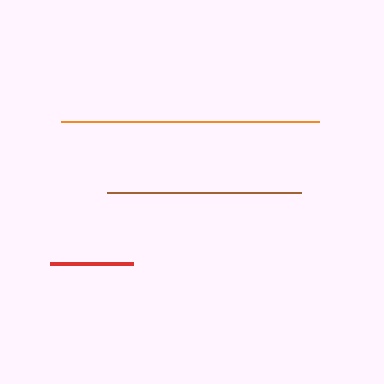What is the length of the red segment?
The red segment is approximately 82 pixels long.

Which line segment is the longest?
The orange line is the longest at approximately 257 pixels.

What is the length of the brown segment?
The brown segment is approximately 194 pixels long.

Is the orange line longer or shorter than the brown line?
The orange line is longer than the brown line.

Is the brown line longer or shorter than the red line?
The brown line is longer than the red line.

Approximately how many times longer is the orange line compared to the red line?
The orange line is approximately 3.1 times the length of the red line.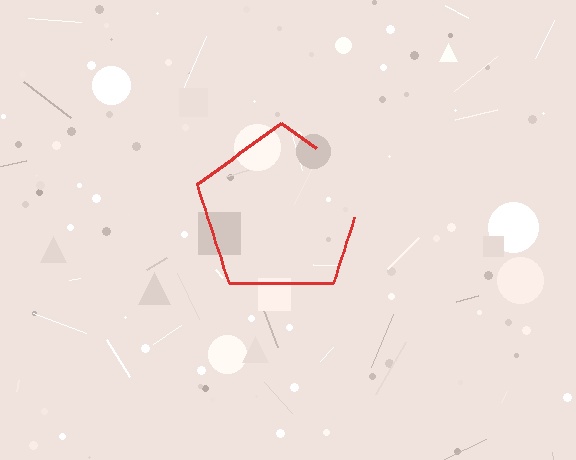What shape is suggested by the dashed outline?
The dashed outline suggests a pentagon.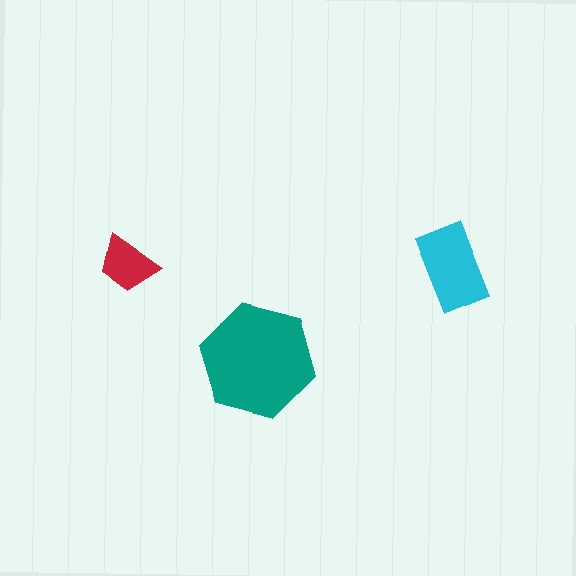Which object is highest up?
The cyan rectangle is topmost.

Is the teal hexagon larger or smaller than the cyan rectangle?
Larger.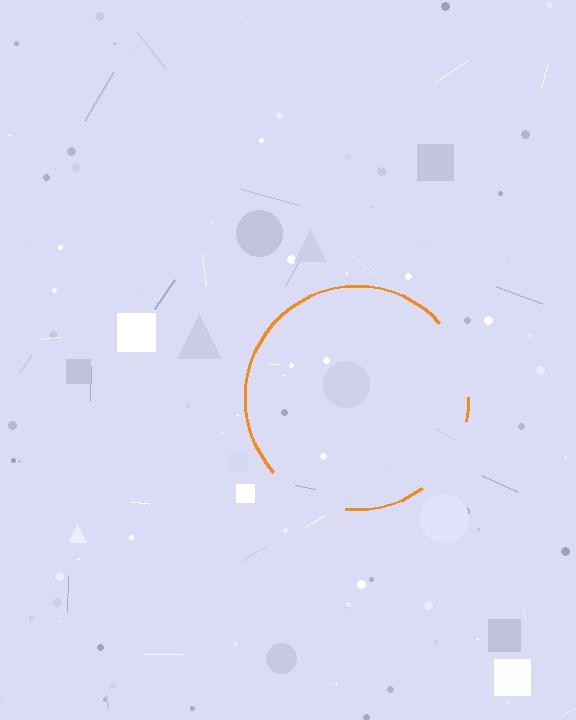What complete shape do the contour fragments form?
The contour fragments form a circle.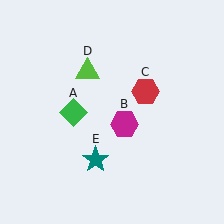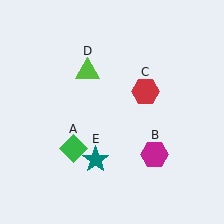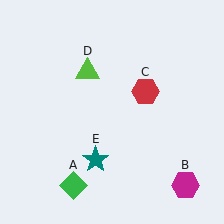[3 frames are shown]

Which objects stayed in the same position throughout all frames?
Red hexagon (object C) and lime triangle (object D) and teal star (object E) remained stationary.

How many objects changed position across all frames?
2 objects changed position: green diamond (object A), magenta hexagon (object B).